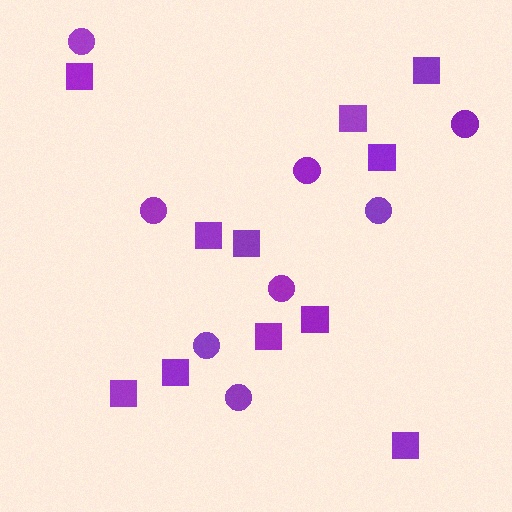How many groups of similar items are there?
There are 2 groups: one group of squares (11) and one group of circles (8).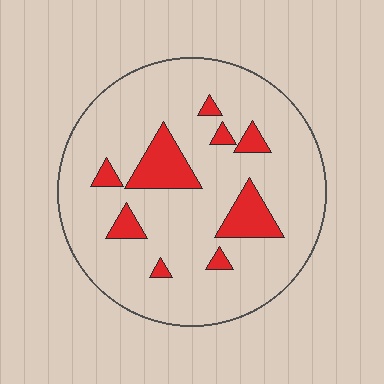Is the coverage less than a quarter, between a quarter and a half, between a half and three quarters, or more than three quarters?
Less than a quarter.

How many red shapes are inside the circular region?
9.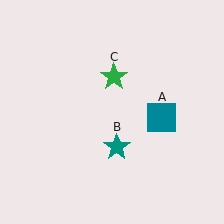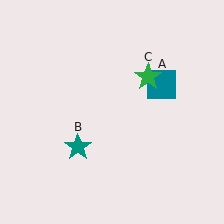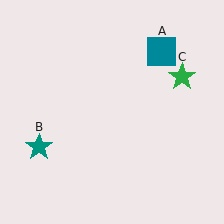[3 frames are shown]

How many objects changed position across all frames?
3 objects changed position: teal square (object A), teal star (object B), green star (object C).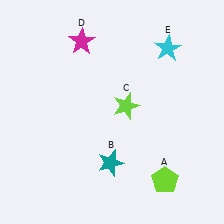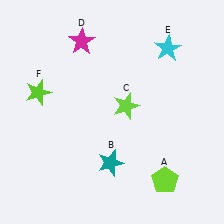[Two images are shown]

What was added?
A lime star (F) was added in Image 2.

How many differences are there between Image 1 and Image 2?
There is 1 difference between the two images.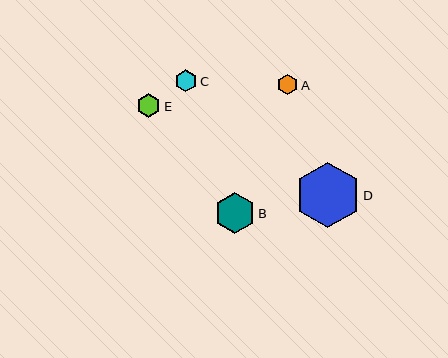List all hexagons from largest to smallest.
From largest to smallest: D, B, E, C, A.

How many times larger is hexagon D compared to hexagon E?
Hexagon D is approximately 2.8 times the size of hexagon E.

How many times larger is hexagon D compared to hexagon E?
Hexagon D is approximately 2.8 times the size of hexagon E.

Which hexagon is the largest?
Hexagon D is the largest with a size of approximately 66 pixels.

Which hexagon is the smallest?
Hexagon A is the smallest with a size of approximately 21 pixels.